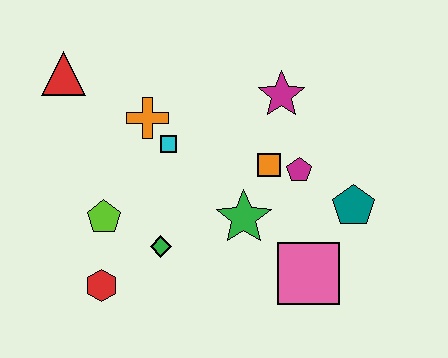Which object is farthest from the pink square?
The red triangle is farthest from the pink square.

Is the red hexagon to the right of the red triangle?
Yes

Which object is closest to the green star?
The orange square is closest to the green star.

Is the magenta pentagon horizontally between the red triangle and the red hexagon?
No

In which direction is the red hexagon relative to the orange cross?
The red hexagon is below the orange cross.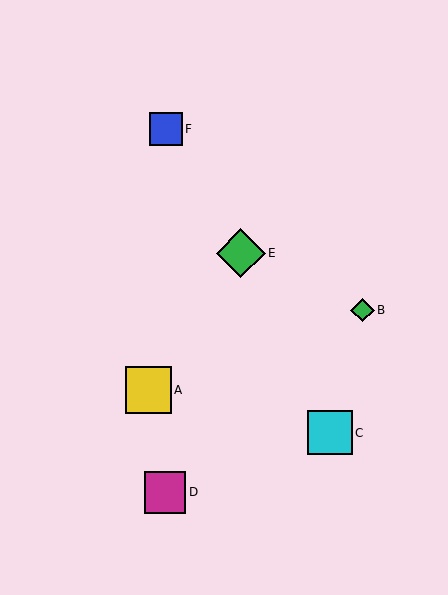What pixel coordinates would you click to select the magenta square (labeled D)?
Click at (165, 492) to select the magenta square D.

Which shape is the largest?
The green diamond (labeled E) is the largest.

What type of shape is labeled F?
Shape F is a blue square.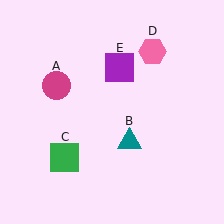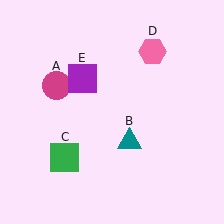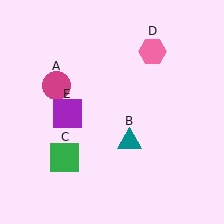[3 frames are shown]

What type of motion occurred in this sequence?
The purple square (object E) rotated counterclockwise around the center of the scene.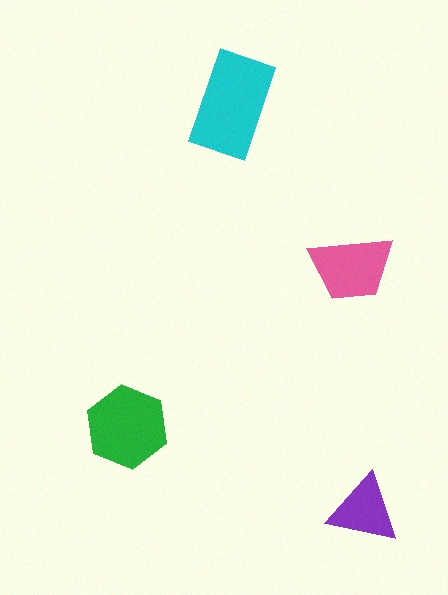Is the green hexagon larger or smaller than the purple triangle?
Larger.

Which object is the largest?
The cyan rectangle.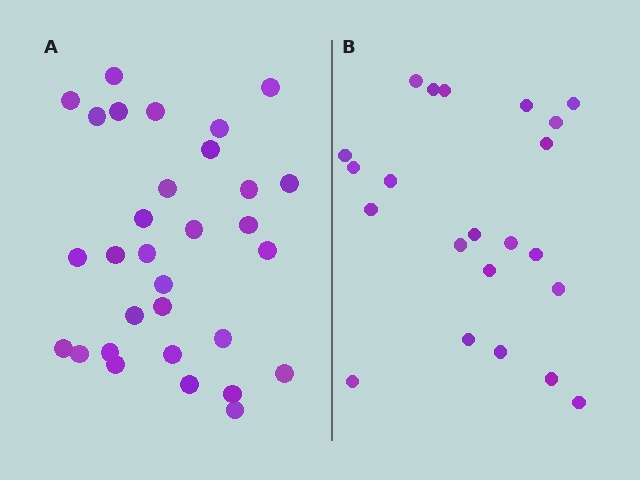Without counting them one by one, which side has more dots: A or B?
Region A (the left region) has more dots.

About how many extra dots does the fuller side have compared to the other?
Region A has roughly 8 or so more dots than region B.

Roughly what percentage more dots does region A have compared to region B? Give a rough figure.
About 40% more.